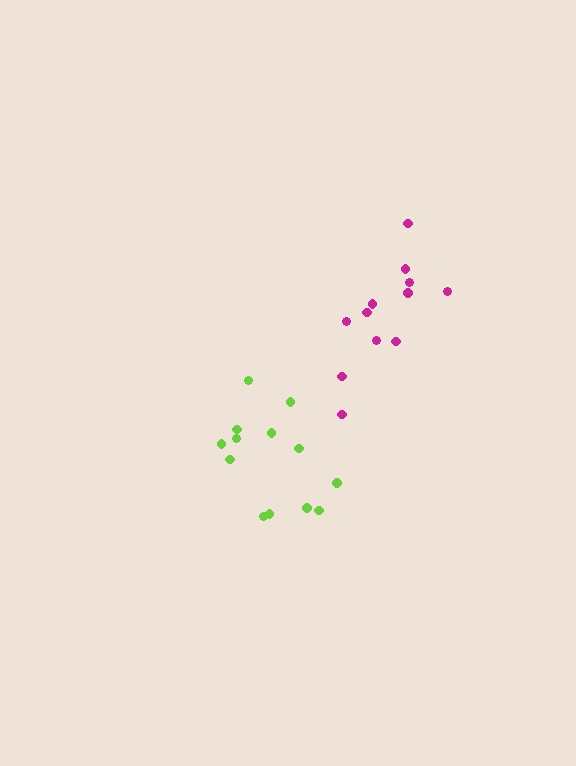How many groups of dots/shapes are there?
There are 2 groups.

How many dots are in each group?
Group 1: 13 dots, Group 2: 12 dots (25 total).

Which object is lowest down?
The lime cluster is bottommost.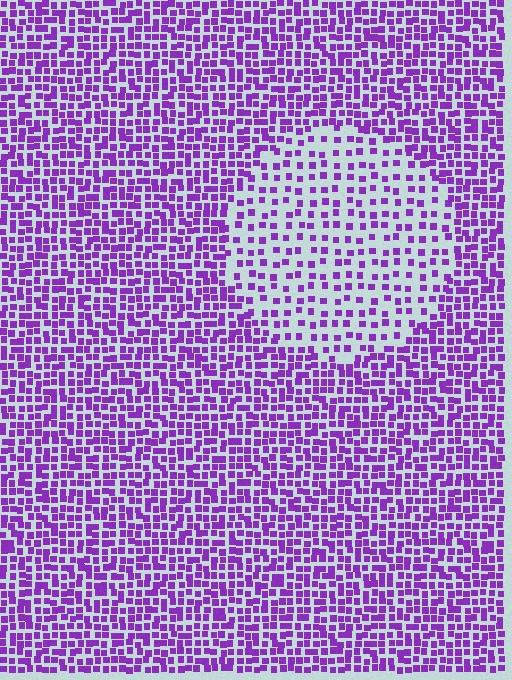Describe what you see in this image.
The image contains small purple elements arranged at two different densities. A circle-shaped region is visible where the elements are less densely packed than the surrounding area.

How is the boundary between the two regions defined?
The boundary is defined by a change in element density (approximately 2.1x ratio). All elements are the same color, size, and shape.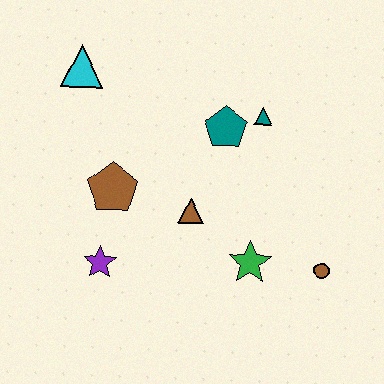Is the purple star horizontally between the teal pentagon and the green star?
No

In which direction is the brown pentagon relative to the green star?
The brown pentagon is to the left of the green star.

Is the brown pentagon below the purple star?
No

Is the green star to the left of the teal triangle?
Yes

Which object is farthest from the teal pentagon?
The purple star is farthest from the teal pentagon.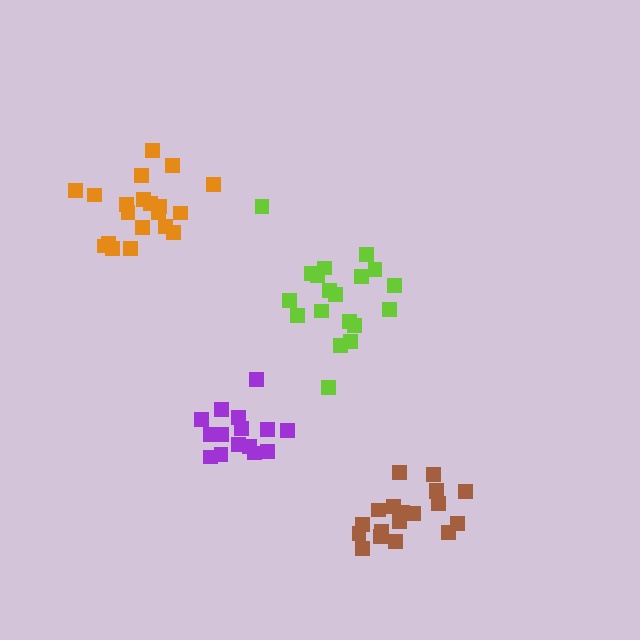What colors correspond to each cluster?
The clusters are colored: brown, orange, lime, purple.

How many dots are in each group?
Group 1: 19 dots, Group 2: 20 dots, Group 3: 19 dots, Group 4: 15 dots (73 total).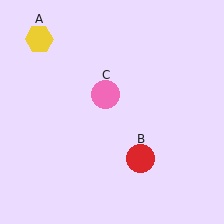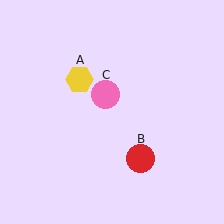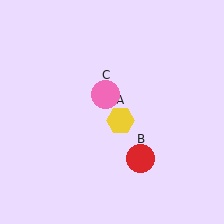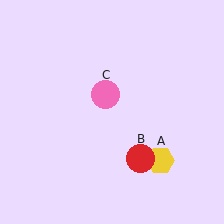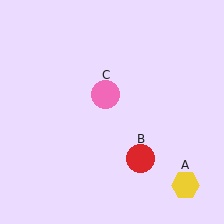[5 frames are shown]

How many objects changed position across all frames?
1 object changed position: yellow hexagon (object A).